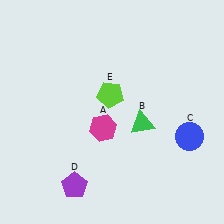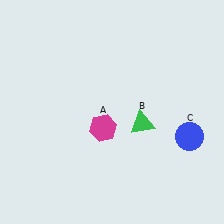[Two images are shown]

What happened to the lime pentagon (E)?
The lime pentagon (E) was removed in Image 2. It was in the top-left area of Image 1.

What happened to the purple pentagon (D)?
The purple pentagon (D) was removed in Image 2. It was in the bottom-left area of Image 1.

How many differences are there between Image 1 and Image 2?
There are 2 differences between the two images.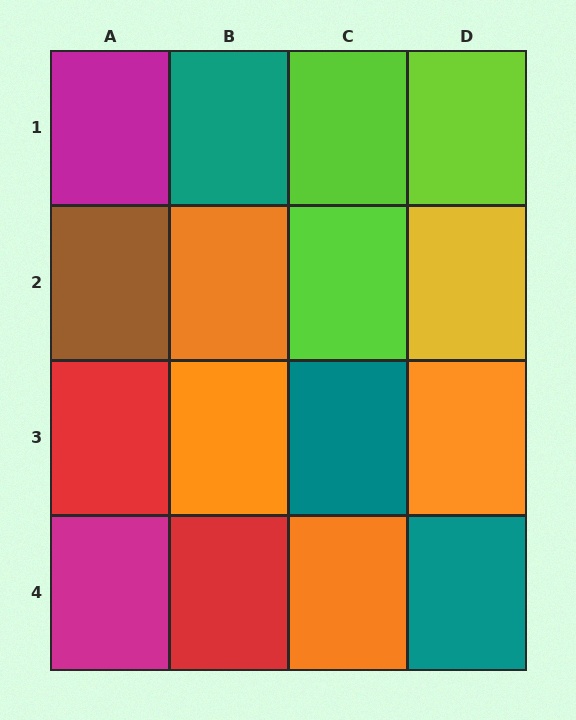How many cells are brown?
1 cell is brown.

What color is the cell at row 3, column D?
Orange.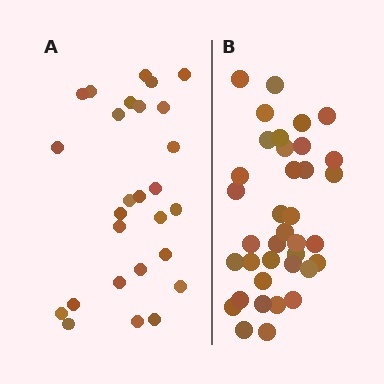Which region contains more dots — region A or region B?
Region B (the right region) has more dots.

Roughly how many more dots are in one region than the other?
Region B has roughly 10 or so more dots than region A.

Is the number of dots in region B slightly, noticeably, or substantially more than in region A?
Region B has noticeably more, but not dramatically so. The ratio is roughly 1.4 to 1.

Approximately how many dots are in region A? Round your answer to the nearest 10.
About 30 dots. (The exact count is 27, which rounds to 30.)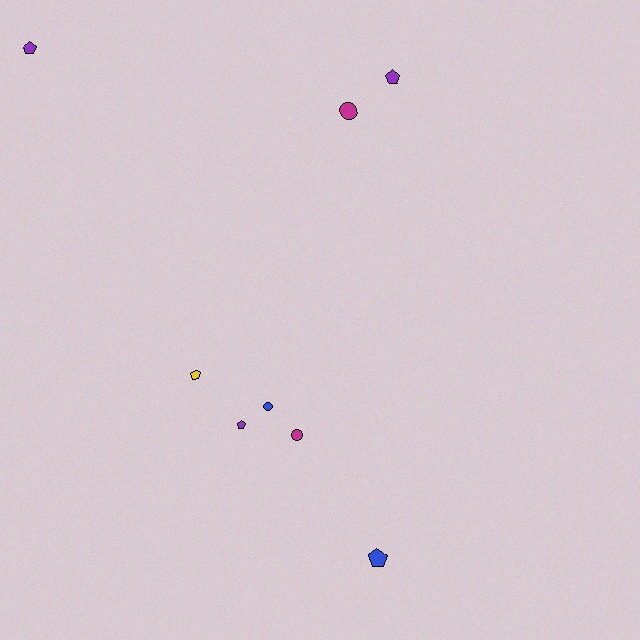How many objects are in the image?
There are 8 objects.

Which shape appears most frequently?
Pentagon, with 5 objects.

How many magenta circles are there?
There are 2 magenta circles.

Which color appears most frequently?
Purple, with 3 objects.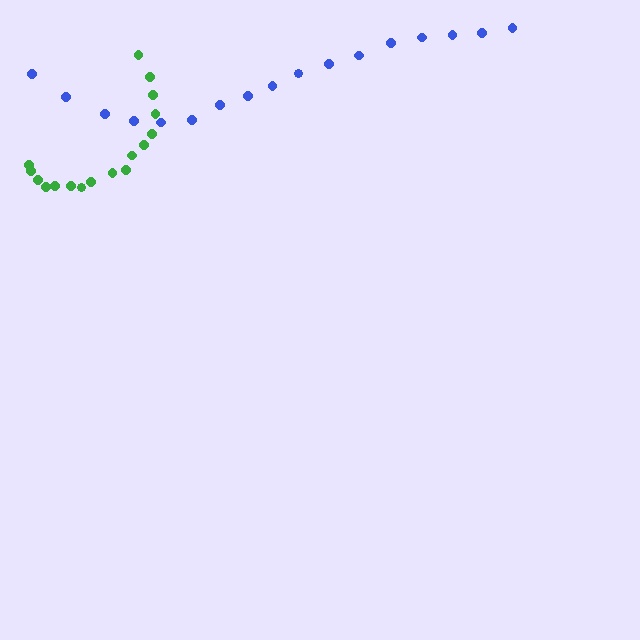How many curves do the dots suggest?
There are 2 distinct paths.